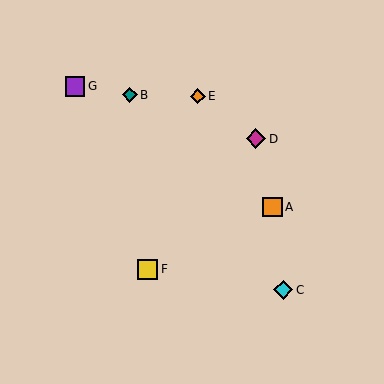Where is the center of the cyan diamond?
The center of the cyan diamond is at (283, 290).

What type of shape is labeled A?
Shape A is an orange square.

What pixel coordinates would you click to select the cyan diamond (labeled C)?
Click at (283, 290) to select the cyan diamond C.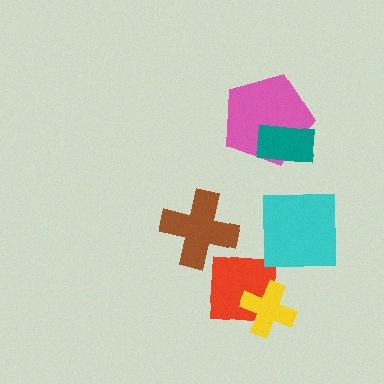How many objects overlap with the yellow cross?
1 object overlaps with the yellow cross.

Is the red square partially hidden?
Yes, it is partially covered by another shape.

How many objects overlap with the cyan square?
0 objects overlap with the cyan square.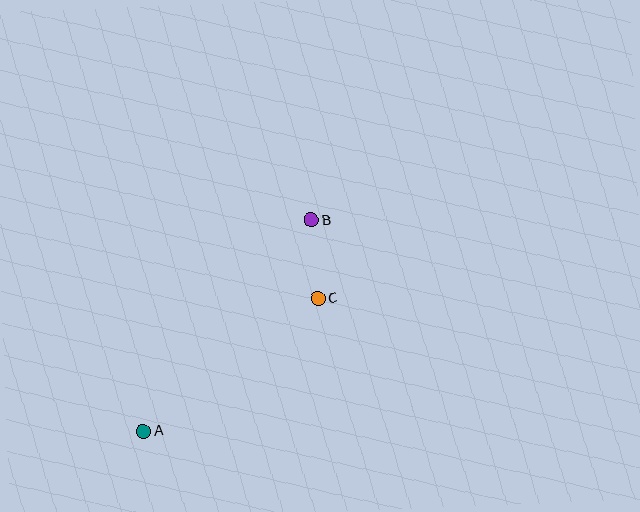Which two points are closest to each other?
Points B and C are closest to each other.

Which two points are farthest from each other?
Points A and B are farthest from each other.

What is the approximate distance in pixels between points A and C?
The distance between A and C is approximately 220 pixels.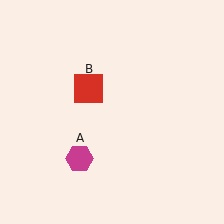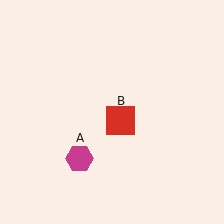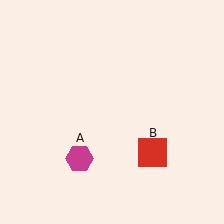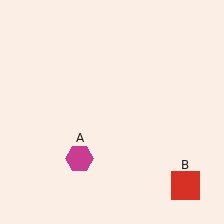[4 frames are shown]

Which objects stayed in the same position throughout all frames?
Magenta hexagon (object A) remained stationary.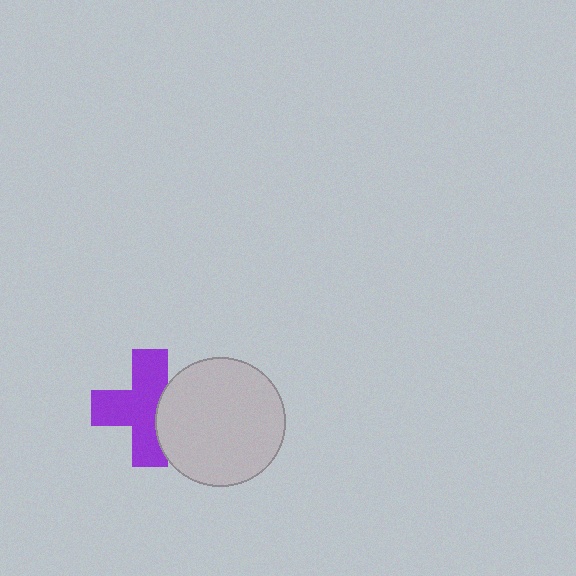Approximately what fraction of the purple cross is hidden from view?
Roughly 30% of the purple cross is hidden behind the light gray circle.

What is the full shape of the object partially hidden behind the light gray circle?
The partially hidden object is a purple cross.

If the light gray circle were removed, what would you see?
You would see the complete purple cross.